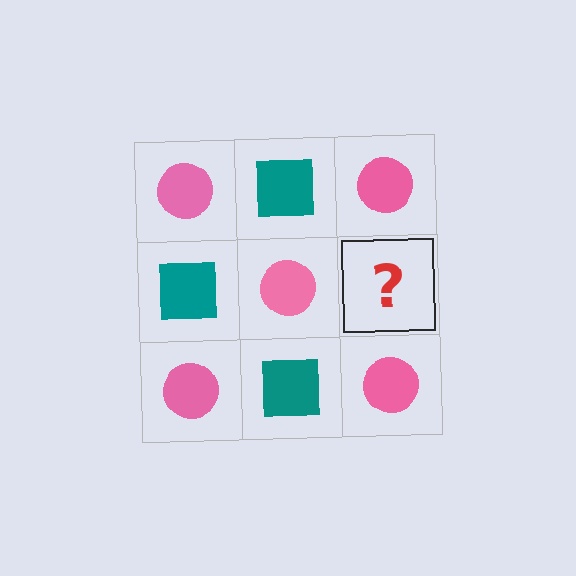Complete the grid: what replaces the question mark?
The question mark should be replaced with a teal square.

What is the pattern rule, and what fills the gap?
The rule is that it alternates pink circle and teal square in a checkerboard pattern. The gap should be filled with a teal square.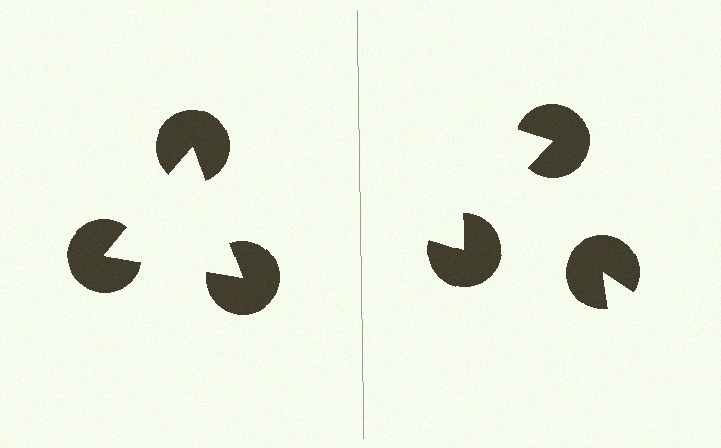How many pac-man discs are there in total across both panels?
6 — 3 on each side.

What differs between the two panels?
The pac-man discs are positioned identically on both sides; only the wedge orientations differ. On the left they align to a triangle; on the right they are misaligned.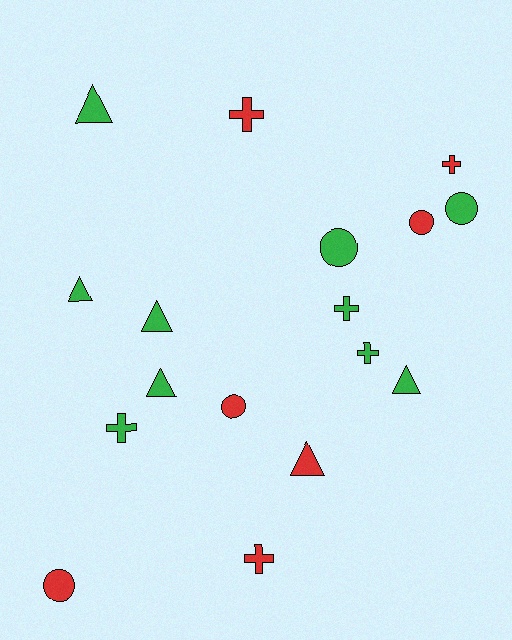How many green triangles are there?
There are 5 green triangles.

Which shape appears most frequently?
Triangle, with 6 objects.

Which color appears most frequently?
Green, with 10 objects.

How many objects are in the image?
There are 17 objects.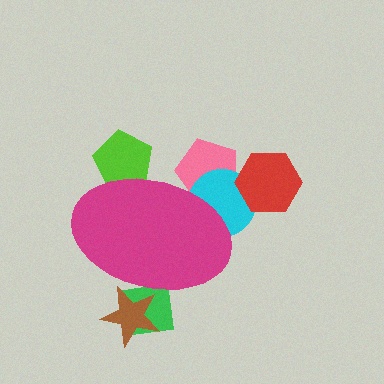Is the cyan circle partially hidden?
Yes, the cyan circle is partially hidden behind the magenta ellipse.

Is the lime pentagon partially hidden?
Yes, the lime pentagon is partially hidden behind the magenta ellipse.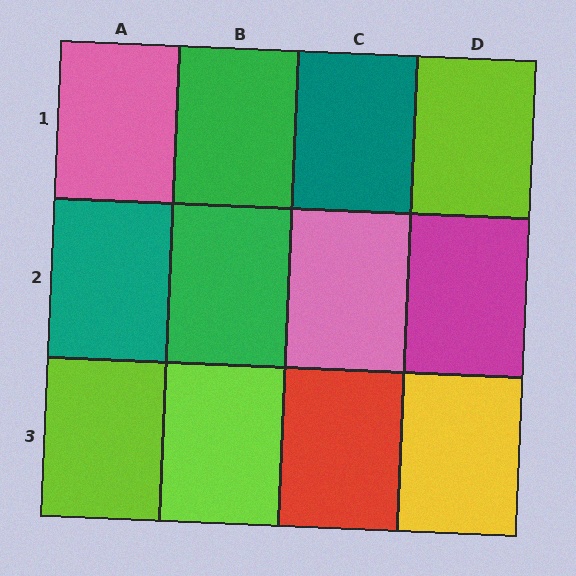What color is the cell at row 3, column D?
Yellow.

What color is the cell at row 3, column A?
Lime.